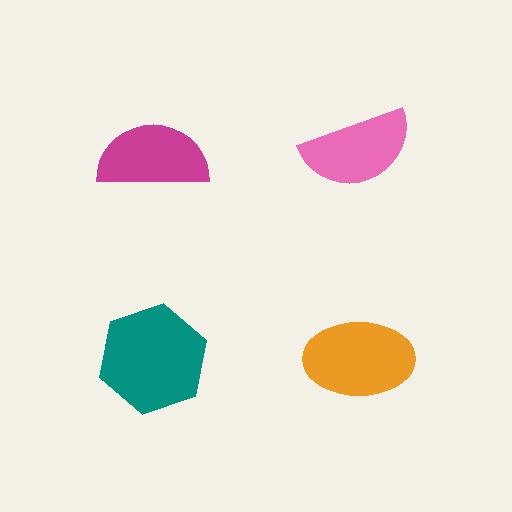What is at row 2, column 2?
An orange ellipse.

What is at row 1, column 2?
A pink semicircle.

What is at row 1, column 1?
A magenta semicircle.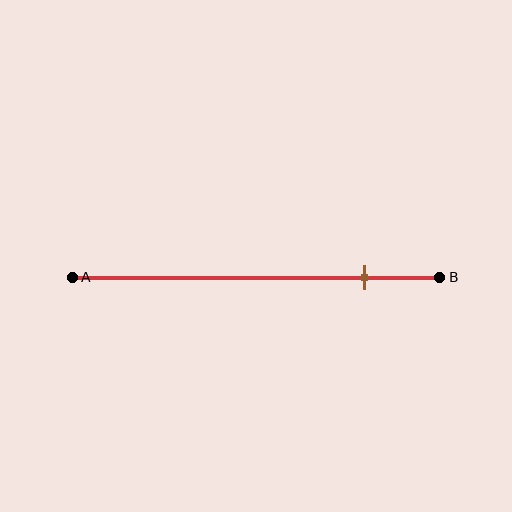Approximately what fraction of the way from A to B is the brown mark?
The brown mark is approximately 80% of the way from A to B.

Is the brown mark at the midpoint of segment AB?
No, the mark is at about 80% from A, not at the 50% midpoint.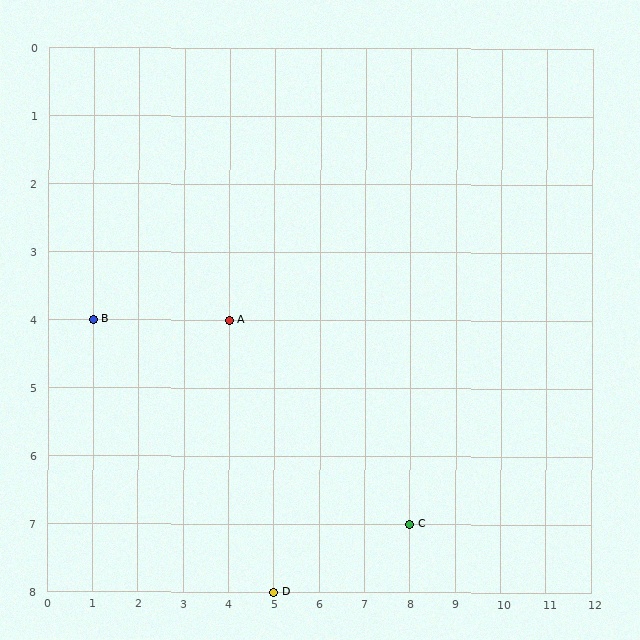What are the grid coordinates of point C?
Point C is at grid coordinates (8, 7).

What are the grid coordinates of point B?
Point B is at grid coordinates (1, 4).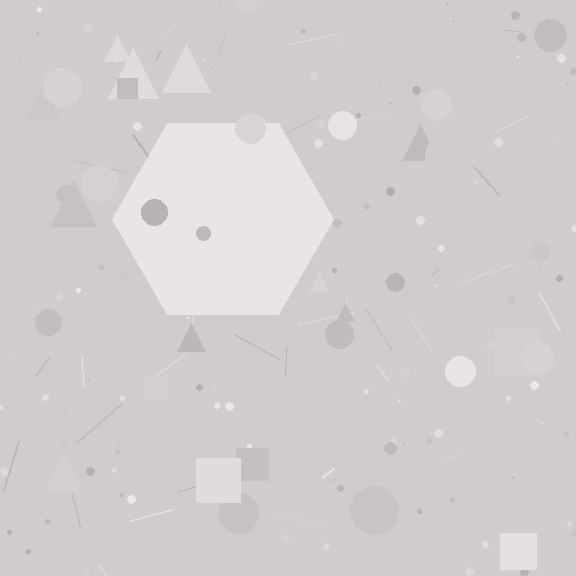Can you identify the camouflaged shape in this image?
The camouflaged shape is a hexagon.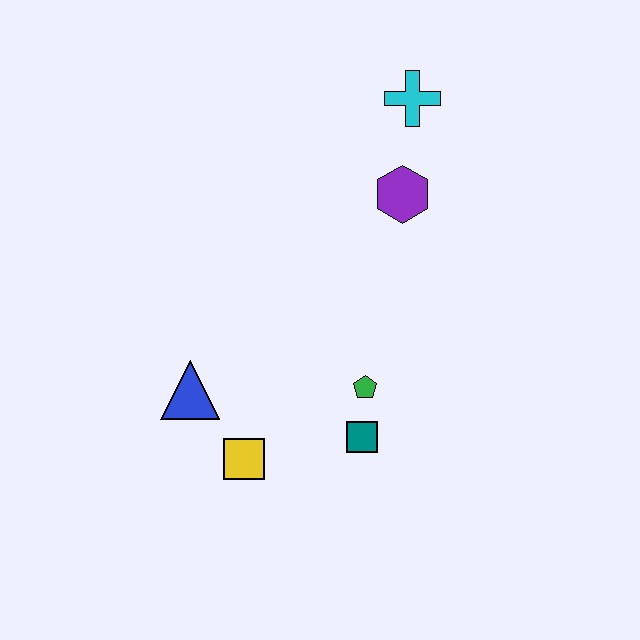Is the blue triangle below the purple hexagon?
Yes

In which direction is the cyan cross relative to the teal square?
The cyan cross is above the teal square.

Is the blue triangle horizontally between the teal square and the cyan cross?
No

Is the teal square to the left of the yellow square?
No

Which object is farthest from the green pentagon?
The cyan cross is farthest from the green pentagon.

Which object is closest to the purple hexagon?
The cyan cross is closest to the purple hexagon.